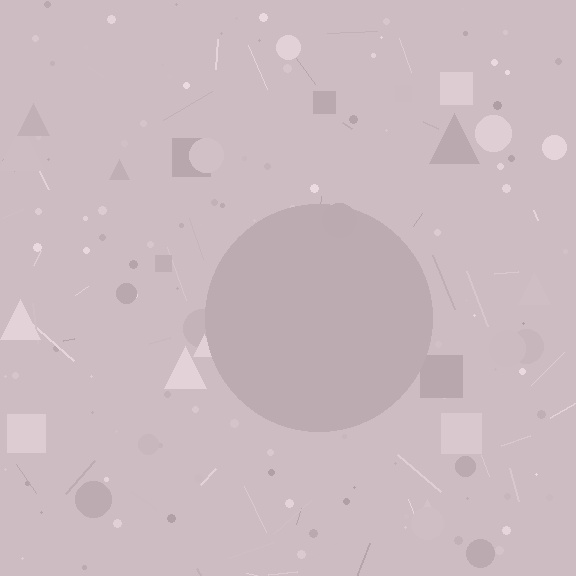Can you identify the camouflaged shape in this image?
The camouflaged shape is a circle.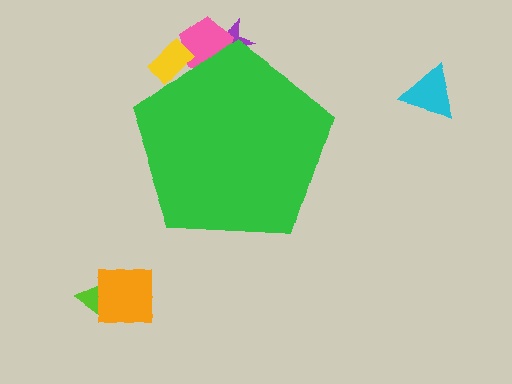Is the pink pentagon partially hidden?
Yes, the pink pentagon is partially hidden behind the green pentagon.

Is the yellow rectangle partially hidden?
Yes, the yellow rectangle is partially hidden behind the green pentagon.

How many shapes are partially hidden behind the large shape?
3 shapes are partially hidden.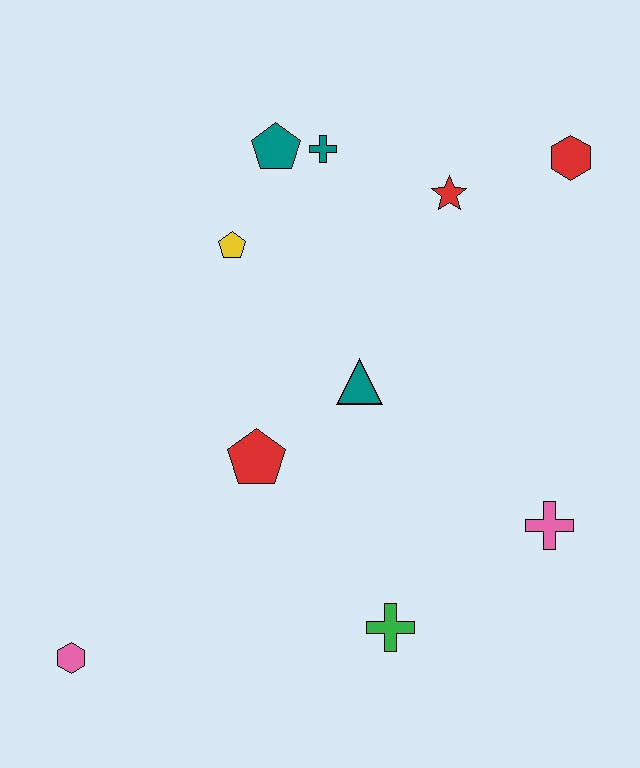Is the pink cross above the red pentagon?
No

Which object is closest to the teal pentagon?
The teal cross is closest to the teal pentagon.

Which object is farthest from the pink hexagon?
The red hexagon is farthest from the pink hexagon.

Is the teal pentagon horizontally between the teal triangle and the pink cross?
No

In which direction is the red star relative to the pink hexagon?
The red star is above the pink hexagon.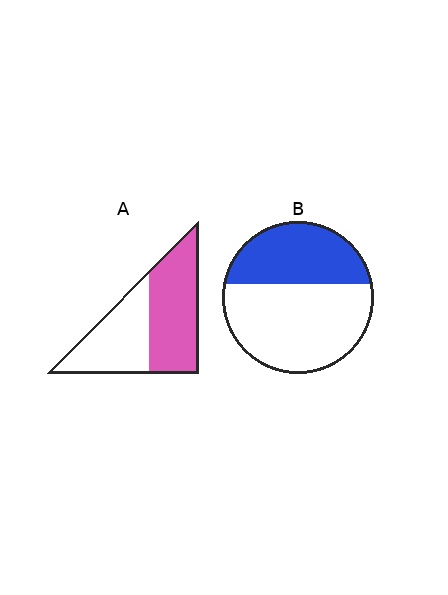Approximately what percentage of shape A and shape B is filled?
A is approximately 55% and B is approximately 40%.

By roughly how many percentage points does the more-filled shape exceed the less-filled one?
By roughly 15 percentage points (A over B).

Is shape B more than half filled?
No.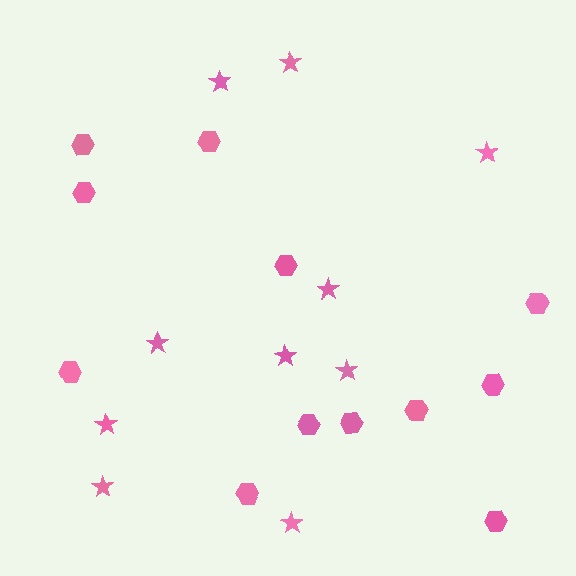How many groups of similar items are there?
There are 2 groups: one group of hexagons (12) and one group of stars (10).